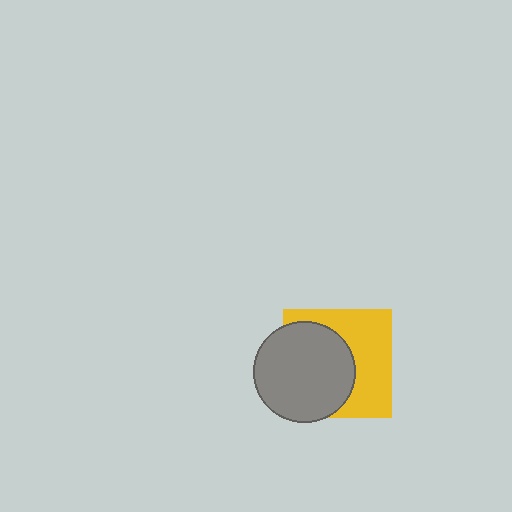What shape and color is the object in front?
The object in front is a gray circle.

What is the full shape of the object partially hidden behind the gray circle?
The partially hidden object is a yellow square.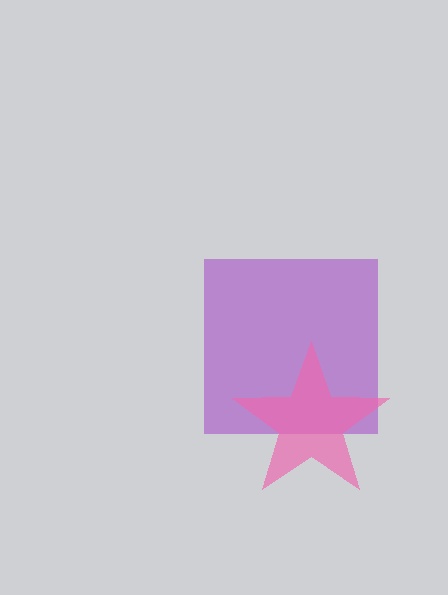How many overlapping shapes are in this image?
There are 2 overlapping shapes in the image.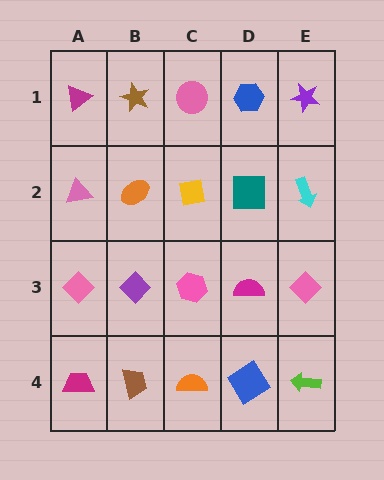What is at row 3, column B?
A purple diamond.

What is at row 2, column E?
A cyan arrow.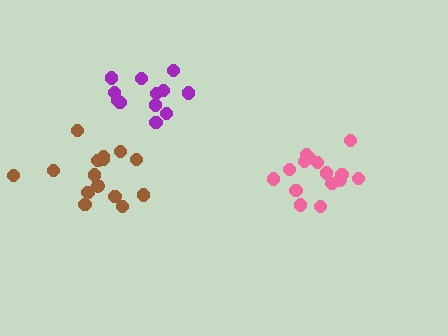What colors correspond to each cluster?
The clusters are colored: purple, brown, pink.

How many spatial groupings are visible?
There are 3 spatial groupings.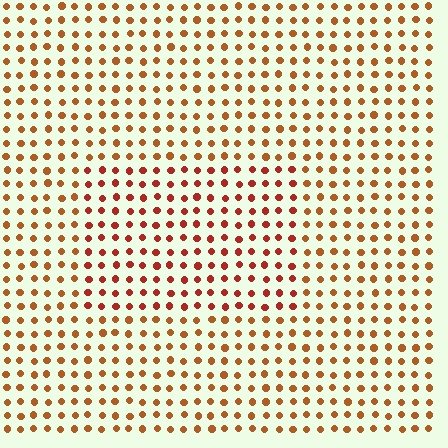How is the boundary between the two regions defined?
The boundary is defined purely by a slight shift in hue (about 23 degrees). Spacing, size, and orientation are identical on both sides.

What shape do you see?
I see a rectangle.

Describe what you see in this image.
The image is filled with small brown elements in a uniform arrangement. A rectangle-shaped region is visible where the elements are tinted to a slightly different hue, forming a subtle color boundary.